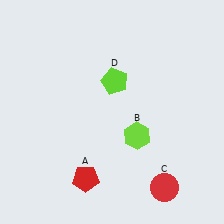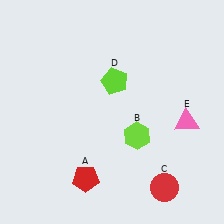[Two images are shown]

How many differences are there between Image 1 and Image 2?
There is 1 difference between the two images.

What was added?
A pink triangle (E) was added in Image 2.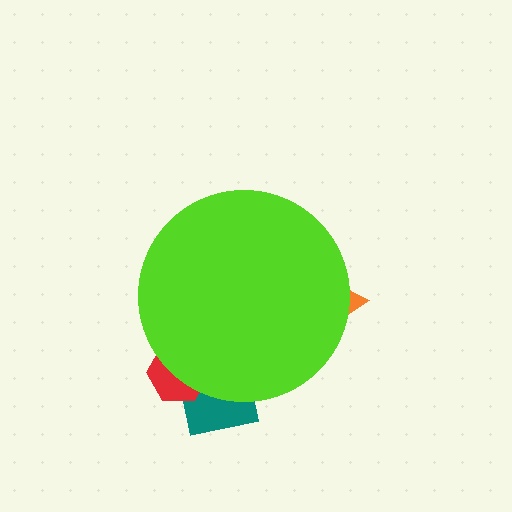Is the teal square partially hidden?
Yes, the teal square is partially hidden behind the lime circle.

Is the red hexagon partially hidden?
Yes, the red hexagon is partially hidden behind the lime circle.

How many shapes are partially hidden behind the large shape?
3 shapes are partially hidden.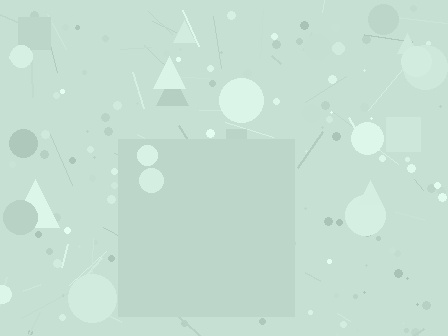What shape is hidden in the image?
A square is hidden in the image.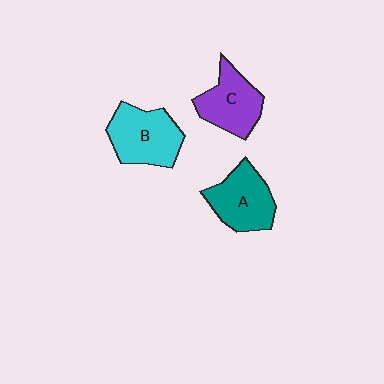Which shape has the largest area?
Shape B (cyan).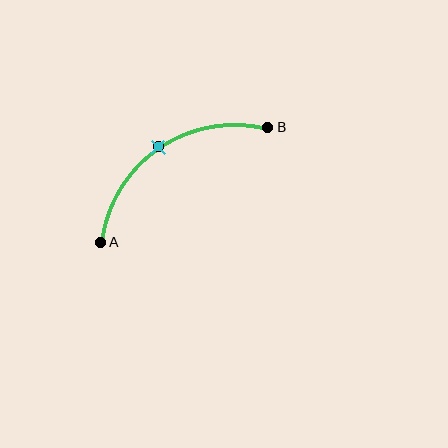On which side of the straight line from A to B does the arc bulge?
The arc bulges above and to the left of the straight line connecting A and B.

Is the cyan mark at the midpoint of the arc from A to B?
Yes. The cyan mark lies on the arc at equal arc-length from both A and B — it is the arc midpoint.